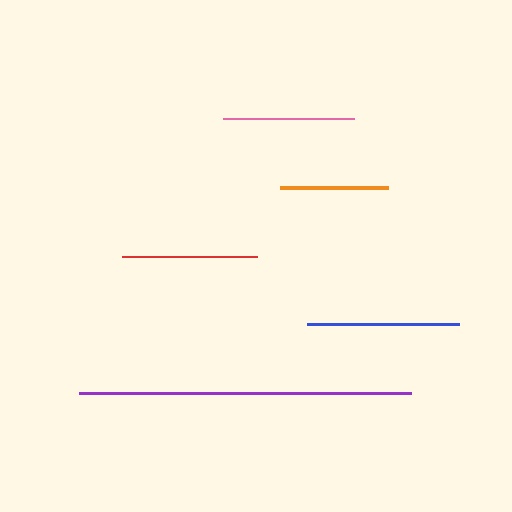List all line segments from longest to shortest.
From longest to shortest: purple, blue, red, pink, orange.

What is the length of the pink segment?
The pink segment is approximately 131 pixels long.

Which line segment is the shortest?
The orange line is the shortest at approximately 109 pixels.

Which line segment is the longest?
The purple line is the longest at approximately 332 pixels.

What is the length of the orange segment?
The orange segment is approximately 109 pixels long.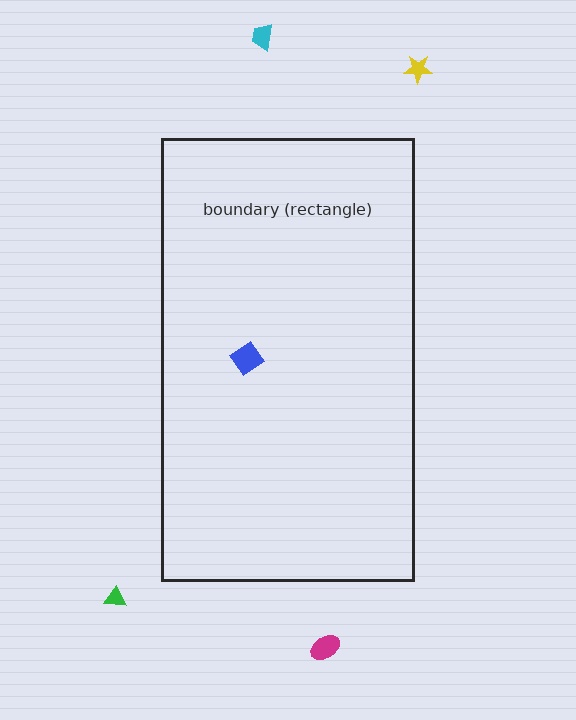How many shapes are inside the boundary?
1 inside, 4 outside.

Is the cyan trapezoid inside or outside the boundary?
Outside.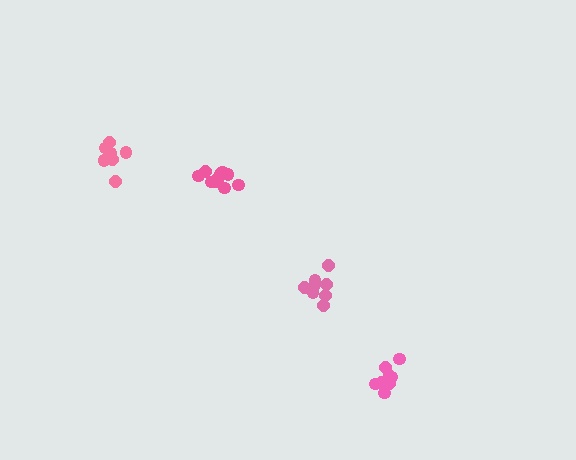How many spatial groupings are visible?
There are 4 spatial groupings.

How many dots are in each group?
Group 1: 7 dots, Group 2: 8 dots, Group 3: 11 dots, Group 4: 12 dots (38 total).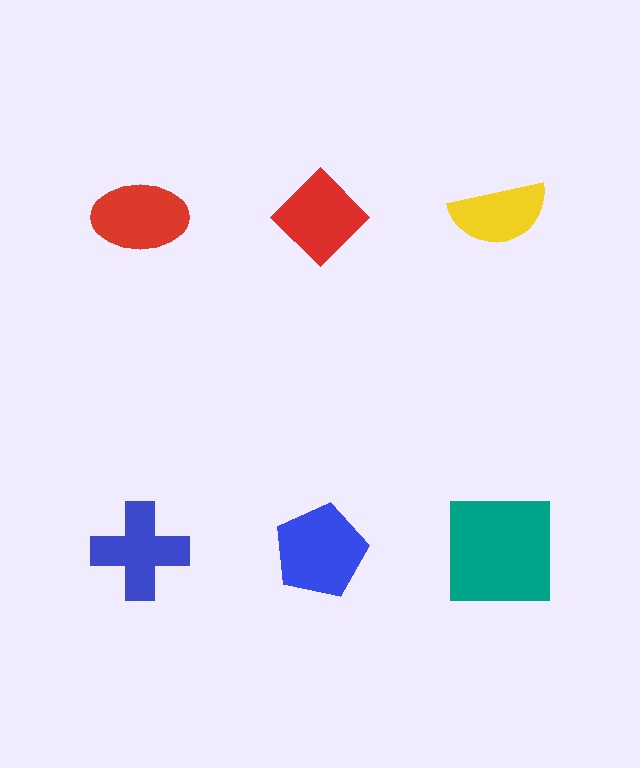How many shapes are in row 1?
3 shapes.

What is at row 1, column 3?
A yellow semicircle.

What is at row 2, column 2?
A blue pentagon.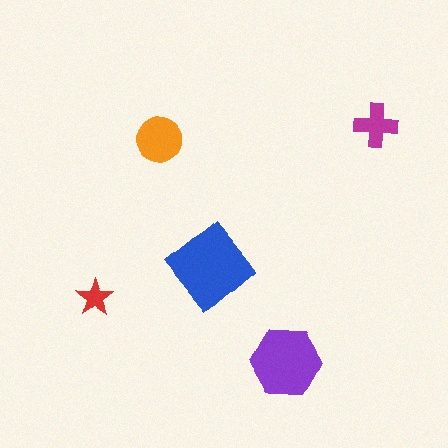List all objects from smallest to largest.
The red star, the magenta cross, the orange circle, the purple hexagon, the blue diamond.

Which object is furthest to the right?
The magenta cross is rightmost.